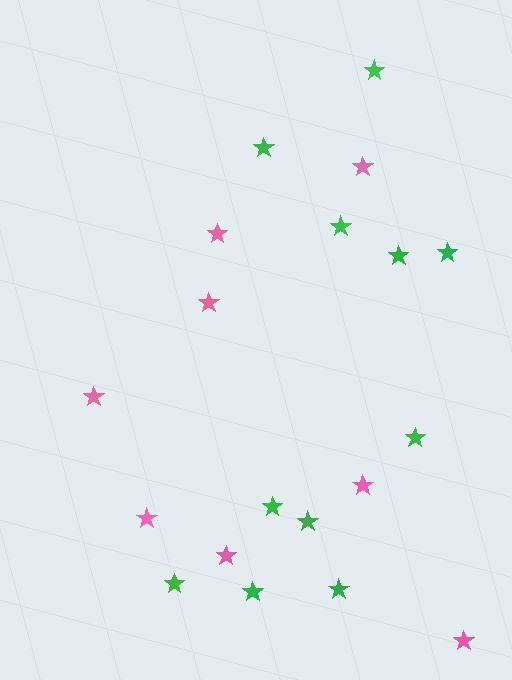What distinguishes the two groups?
There are 2 groups: one group of pink stars (8) and one group of green stars (11).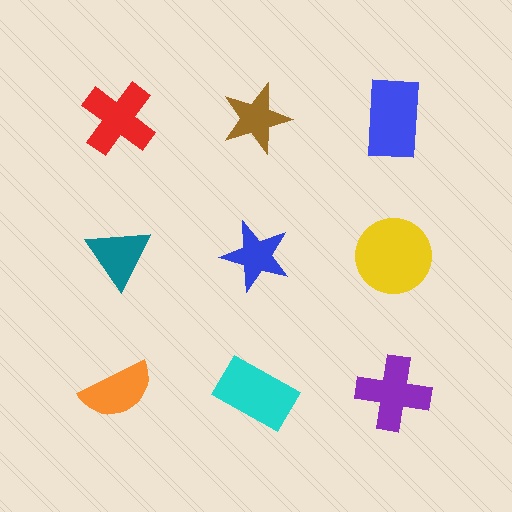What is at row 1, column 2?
A brown star.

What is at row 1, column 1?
A red cross.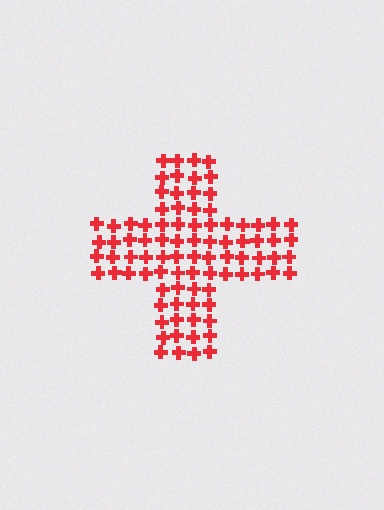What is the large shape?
The large shape is a cross.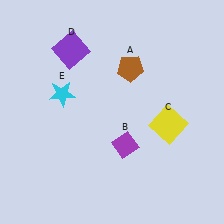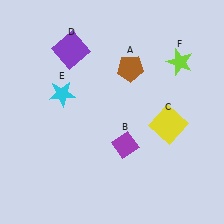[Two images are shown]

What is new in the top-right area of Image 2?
A lime star (F) was added in the top-right area of Image 2.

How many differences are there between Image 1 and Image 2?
There is 1 difference between the two images.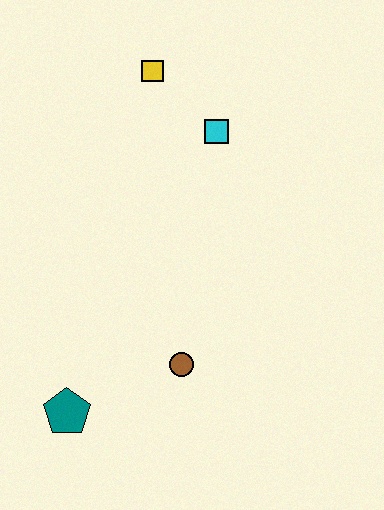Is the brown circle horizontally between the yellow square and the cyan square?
Yes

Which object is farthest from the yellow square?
The teal pentagon is farthest from the yellow square.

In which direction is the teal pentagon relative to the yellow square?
The teal pentagon is below the yellow square.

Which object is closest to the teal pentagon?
The brown circle is closest to the teal pentagon.